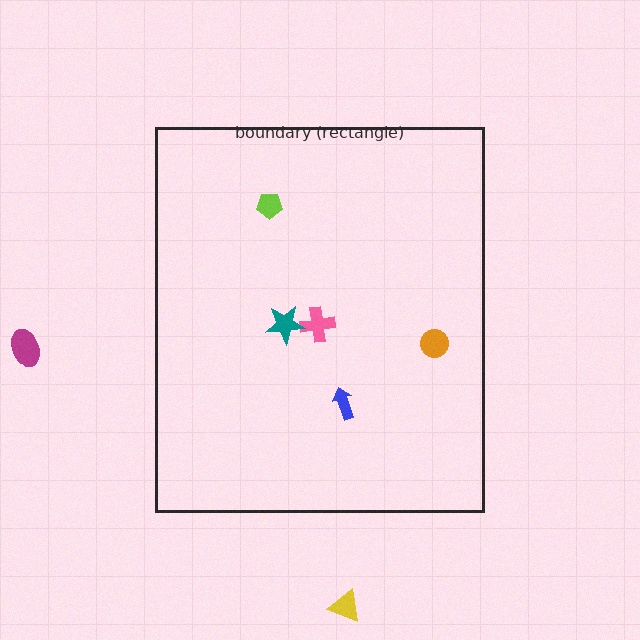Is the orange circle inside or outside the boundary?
Inside.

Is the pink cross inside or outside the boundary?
Inside.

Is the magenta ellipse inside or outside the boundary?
Outside.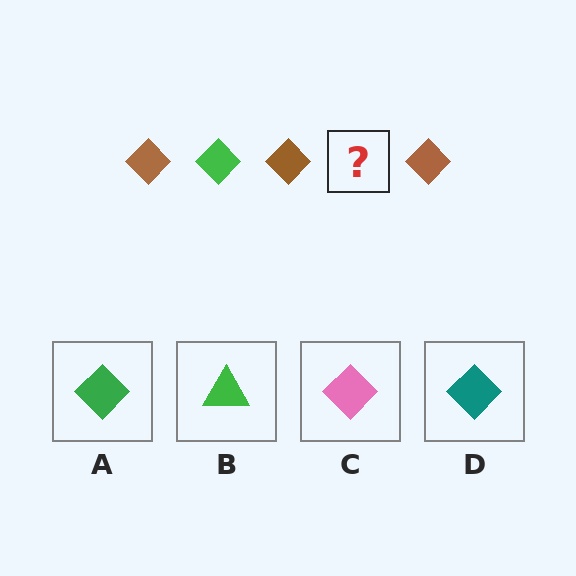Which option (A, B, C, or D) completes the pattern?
A.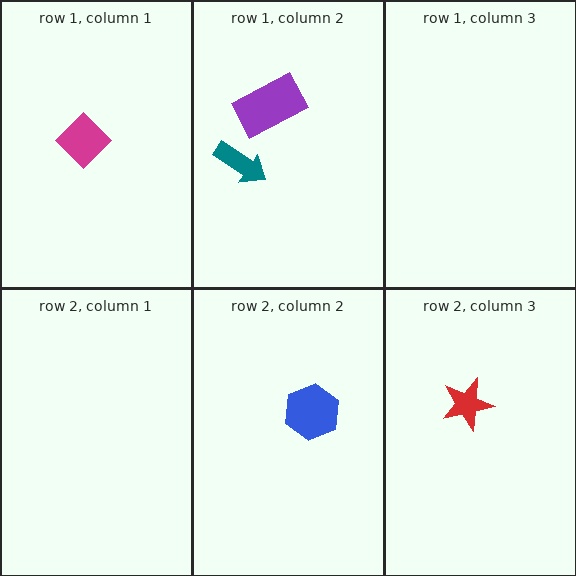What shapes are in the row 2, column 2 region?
The blue hexagon.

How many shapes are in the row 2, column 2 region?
1.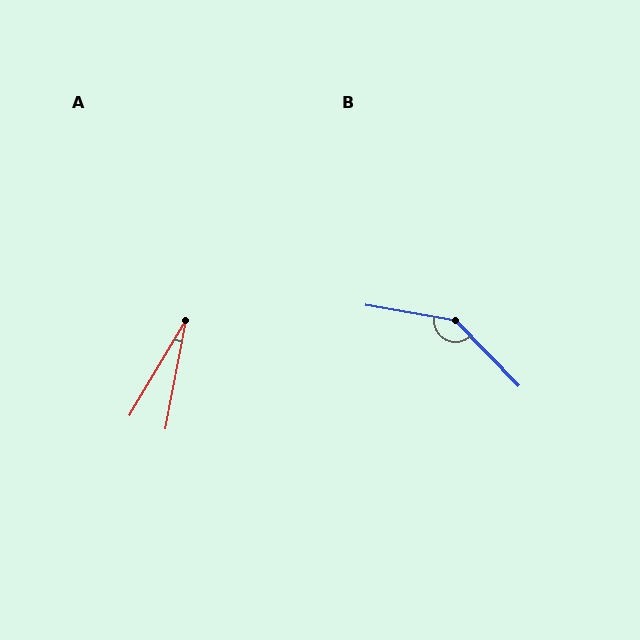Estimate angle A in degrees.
Approximately 20 degrees.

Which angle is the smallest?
A, at approximately 20 degrees.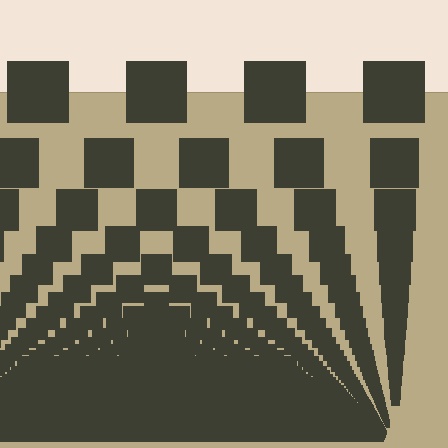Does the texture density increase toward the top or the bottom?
Density increases toward the bottom.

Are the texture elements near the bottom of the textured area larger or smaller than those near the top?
Smaller. The gradient is inverted — elements near the bottom are smaller and denser.